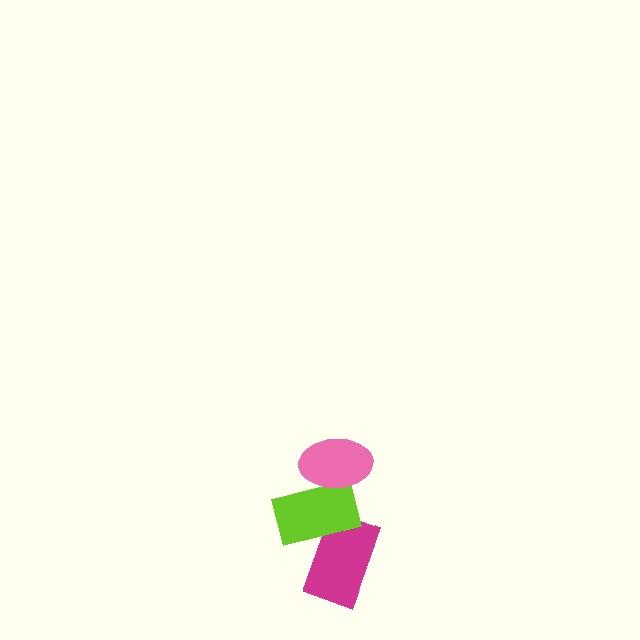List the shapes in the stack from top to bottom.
From top to bottom: the pink ellipse, the lime rectangle, the magenta rectangle.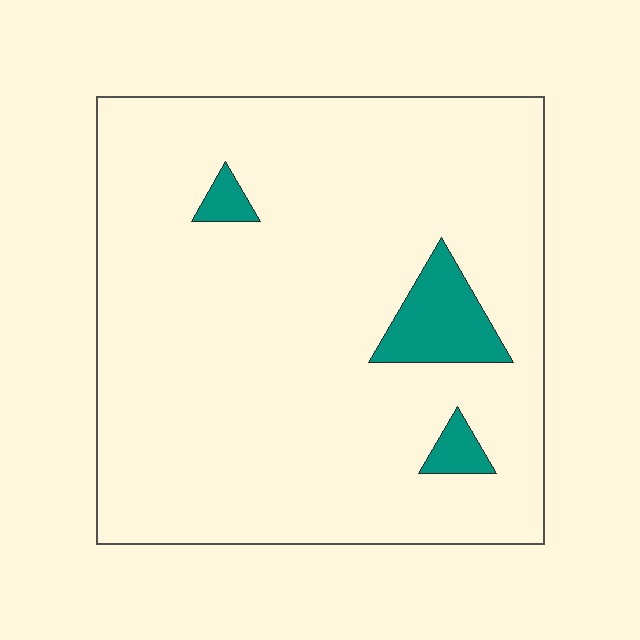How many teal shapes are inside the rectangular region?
3.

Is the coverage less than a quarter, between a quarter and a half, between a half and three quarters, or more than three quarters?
Less than a quarter.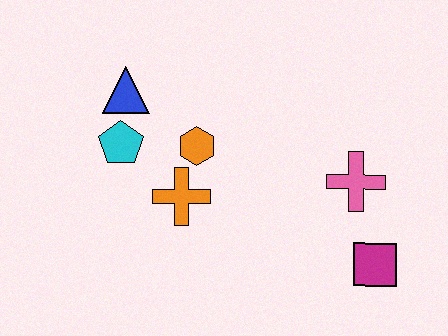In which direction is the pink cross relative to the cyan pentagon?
The pink cross is to the right of the cyan pentagon.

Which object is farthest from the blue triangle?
The magenta square is farthest from the blue triangle.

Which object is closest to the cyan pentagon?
The blue triangle is closest to the cyan pentagon.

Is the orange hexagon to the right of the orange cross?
Yes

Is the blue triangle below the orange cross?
No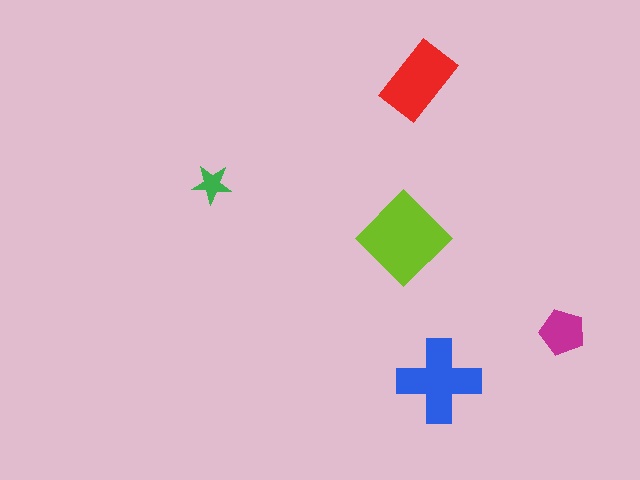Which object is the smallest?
The green star.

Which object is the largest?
The lime diamond.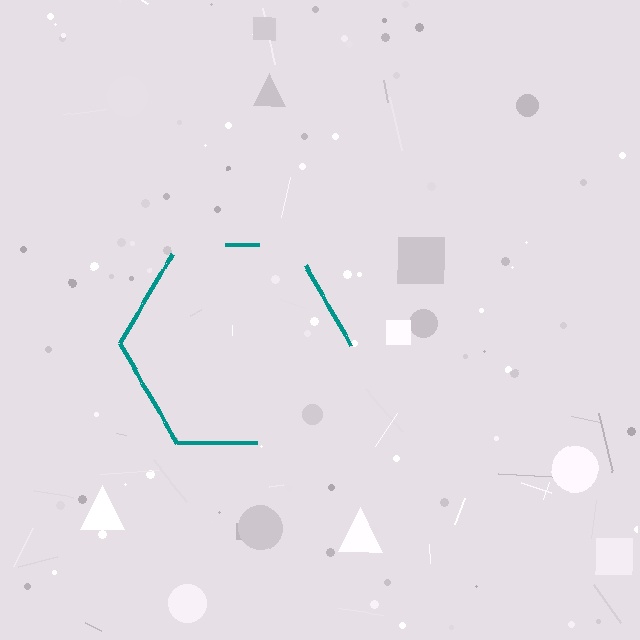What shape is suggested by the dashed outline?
The dashed outline suggests a hexagon.